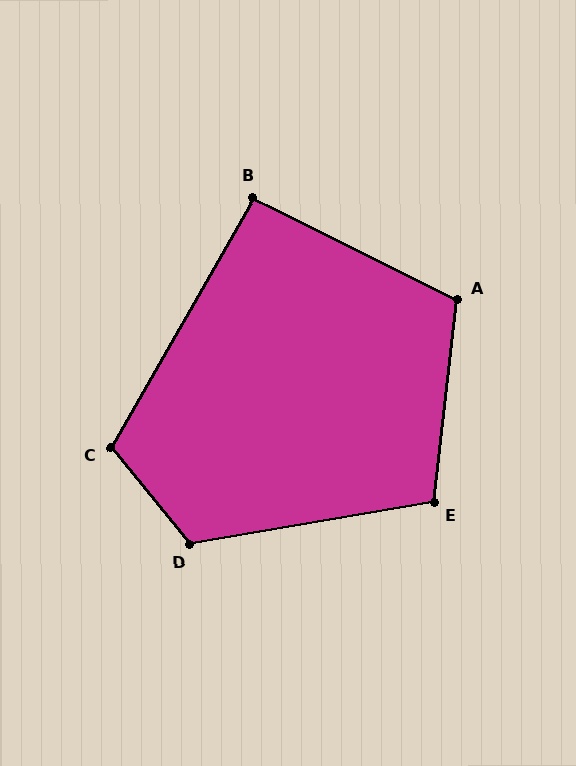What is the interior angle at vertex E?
Approximately 106 degrees (obtuse).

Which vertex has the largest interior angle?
D, at approximately 120 degrees.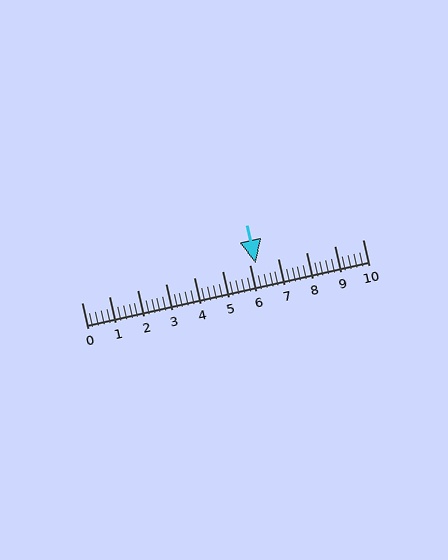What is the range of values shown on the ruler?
The ruler shows values from 0 to 10.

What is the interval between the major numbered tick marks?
The major tick marks are spaced 1 units apart.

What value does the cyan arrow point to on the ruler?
The cyan arrow points to approximately 6.2.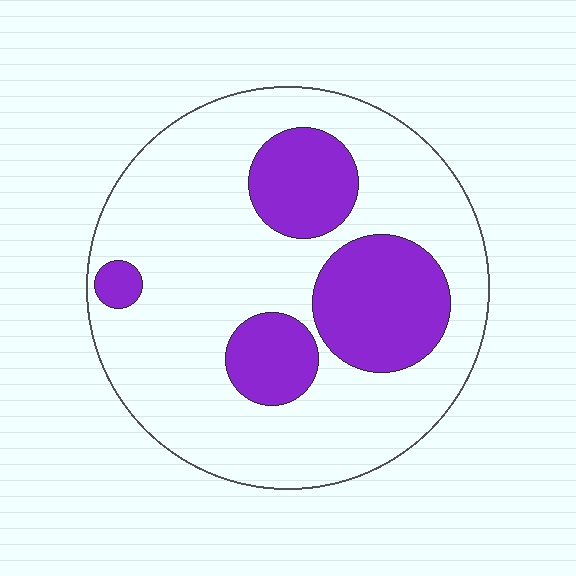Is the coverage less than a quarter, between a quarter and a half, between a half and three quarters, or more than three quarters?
Between a quarter and a half.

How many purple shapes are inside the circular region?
4.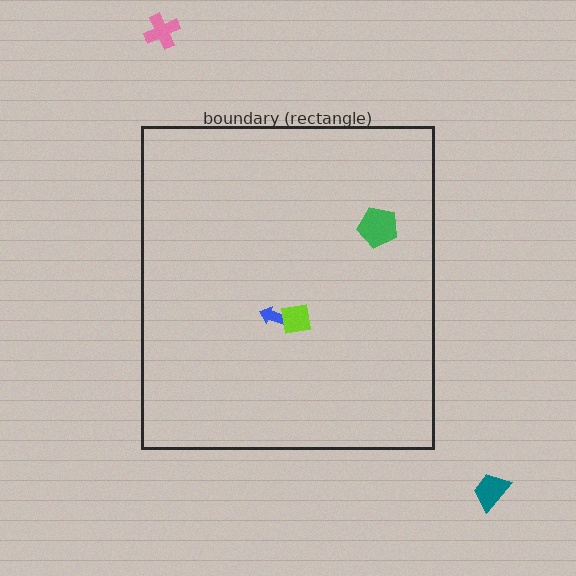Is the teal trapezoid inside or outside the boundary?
Outside.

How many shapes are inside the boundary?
3 inside, 2 outside.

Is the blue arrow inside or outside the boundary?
Inside.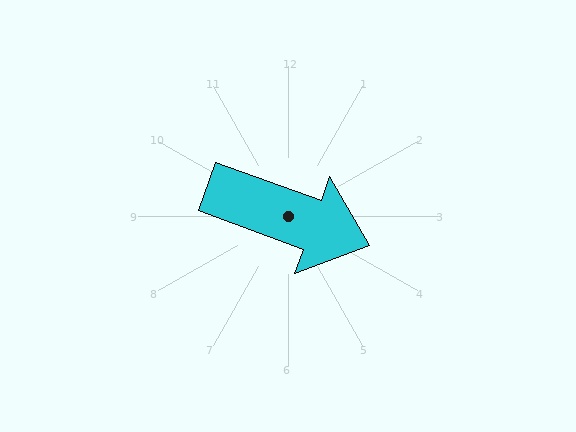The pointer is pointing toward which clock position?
Roughly 4 o'clock.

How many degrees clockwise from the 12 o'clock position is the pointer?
Approximately 110 degrees.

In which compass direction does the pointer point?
East.